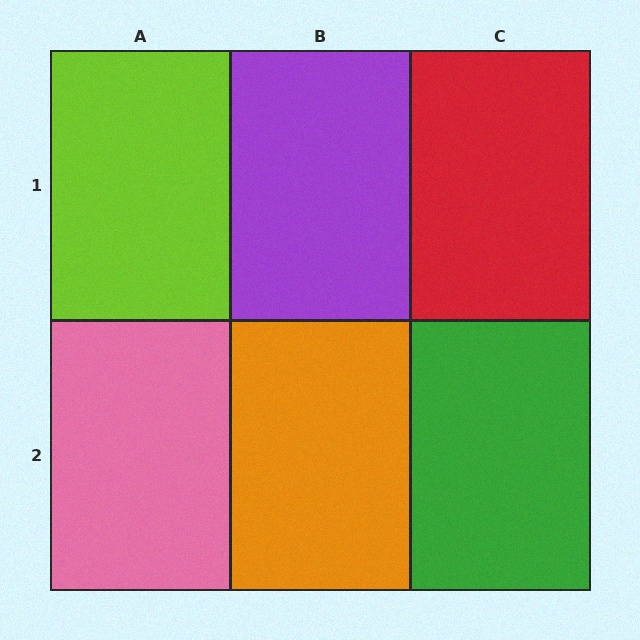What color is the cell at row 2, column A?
Pink.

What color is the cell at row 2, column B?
Orange.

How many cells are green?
1 cell is green.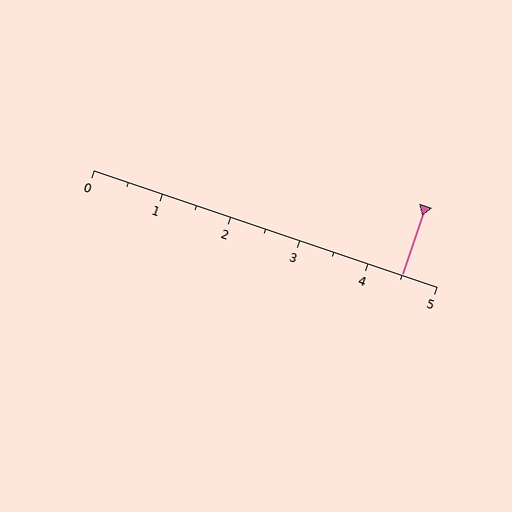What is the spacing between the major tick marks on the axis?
The major ticks are spaced 1 apart.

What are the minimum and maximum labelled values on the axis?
The axis runs from 0 to 5.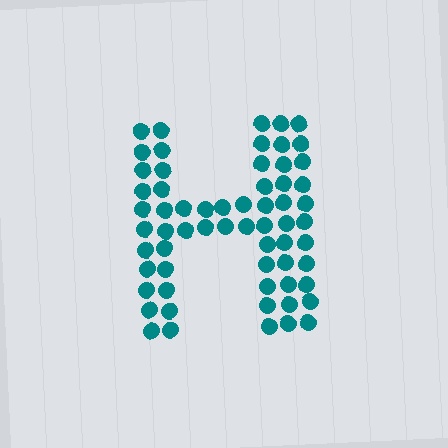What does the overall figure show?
The overall figure shows the letter H.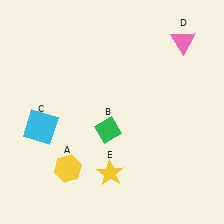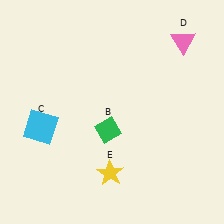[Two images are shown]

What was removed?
The yellow hexagon (A) was removed in Image 2.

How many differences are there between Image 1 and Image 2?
There is 1 difference between the two images.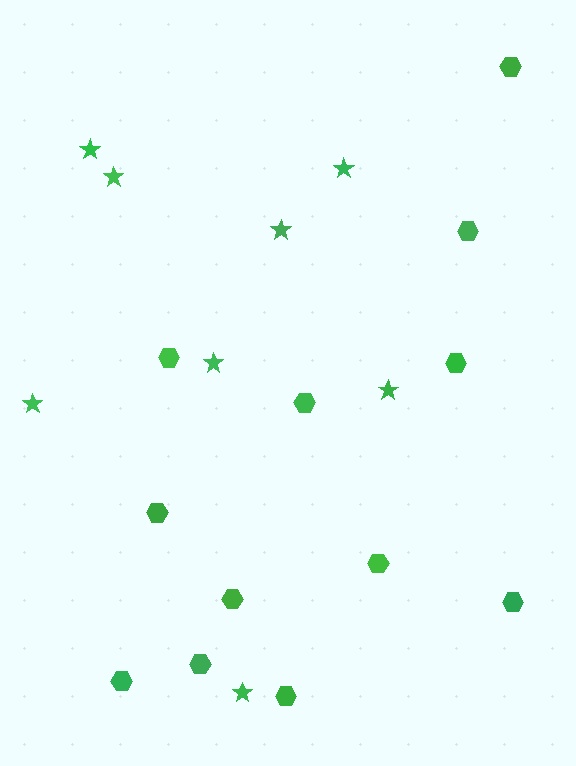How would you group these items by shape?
There are 2 groups: one group of hexagons (12) and one group of stars (8).